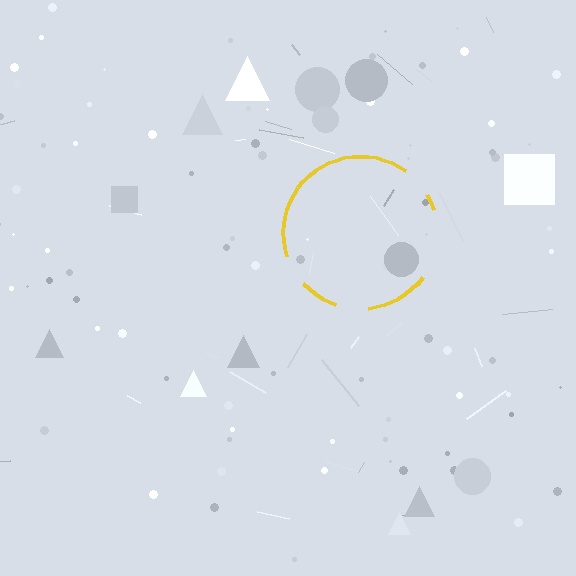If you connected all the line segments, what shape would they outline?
They would outline a circle.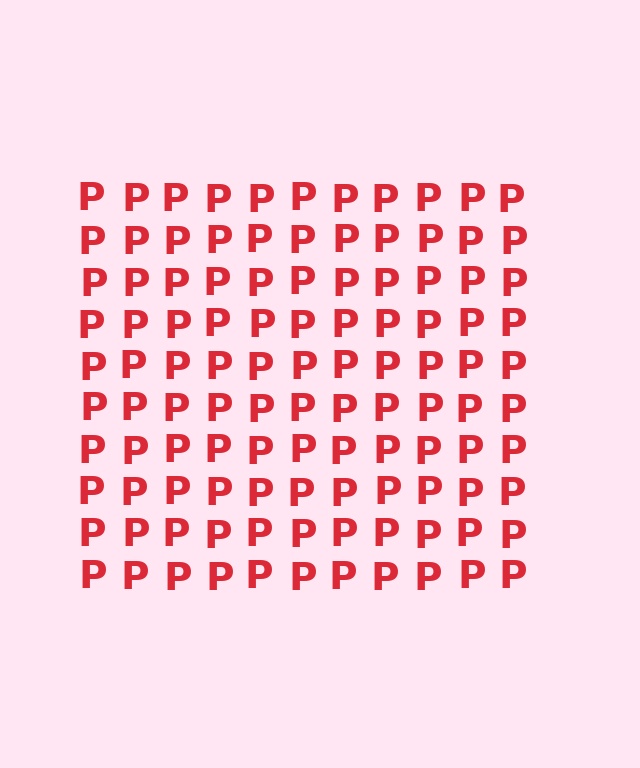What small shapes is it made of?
It is made of small letter P's.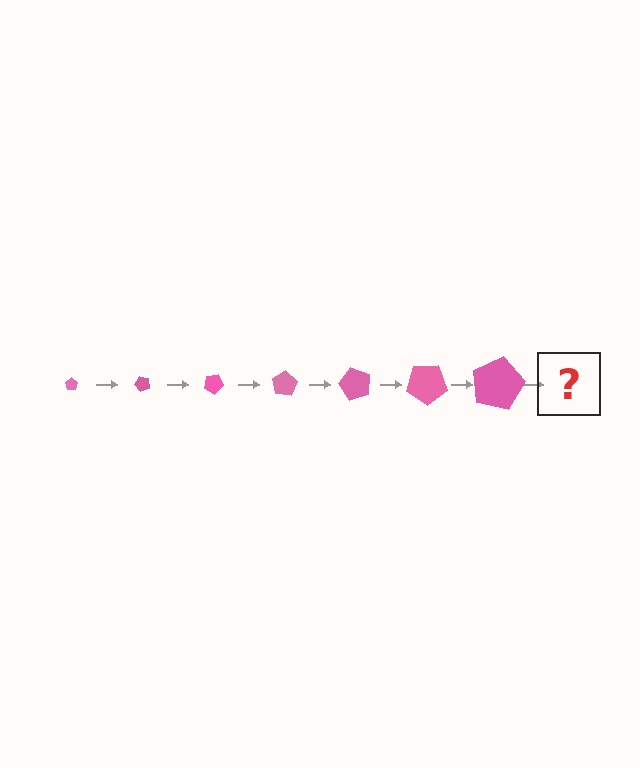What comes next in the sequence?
The next element should be a pentagon, larger than the previous one and rotated 350 degrees from the start.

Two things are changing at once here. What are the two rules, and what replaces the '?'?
The two rules are that the pentagon grows larger each step and it rotates 50 degrees each step. The '?' should be a pentagon, larger than the previous one and rotated 350 degrees from the start.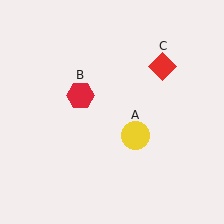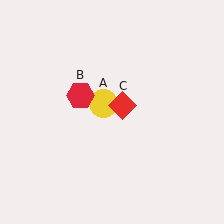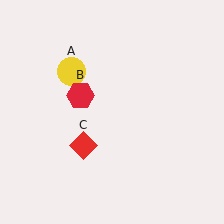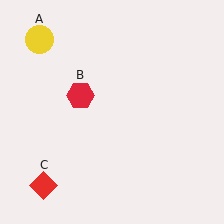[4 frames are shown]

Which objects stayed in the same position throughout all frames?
Red hexagon (object B) remained stationary.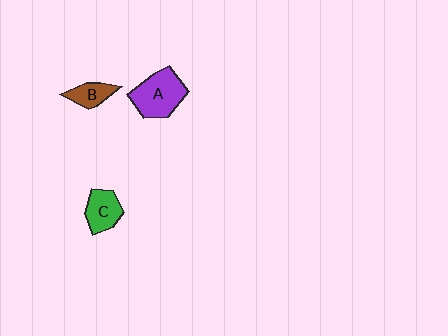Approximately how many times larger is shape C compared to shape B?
Approximately 1.4 times.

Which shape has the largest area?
Shape A (purple).